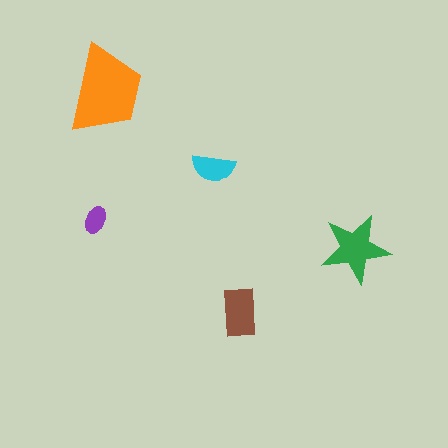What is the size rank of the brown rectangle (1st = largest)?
3rd.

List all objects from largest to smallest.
The orange trapezoid, the green star, the brown rectangle, the cyan semicircle, the purple ellipse.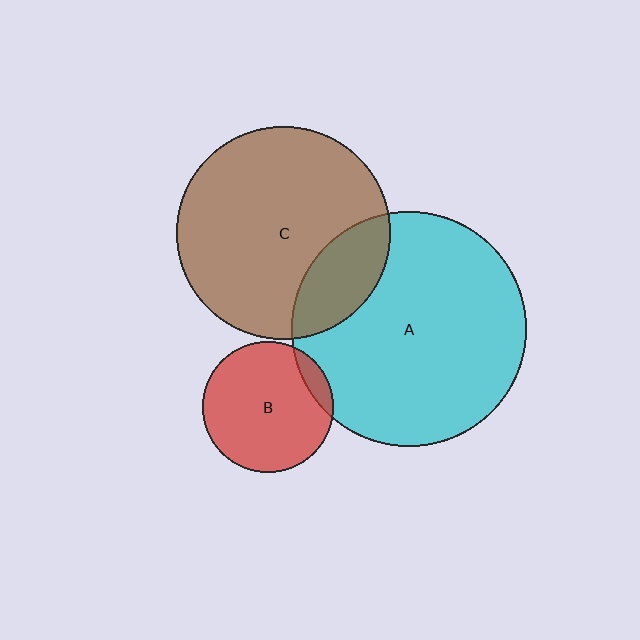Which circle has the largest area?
Circle A (cyan).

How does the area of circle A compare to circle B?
Approximately 3.2 times.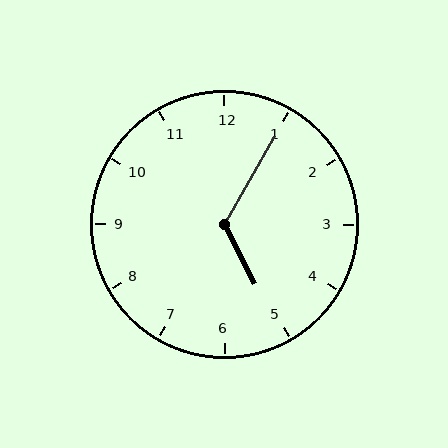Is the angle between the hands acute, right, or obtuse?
It is obtuse.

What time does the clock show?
5:05.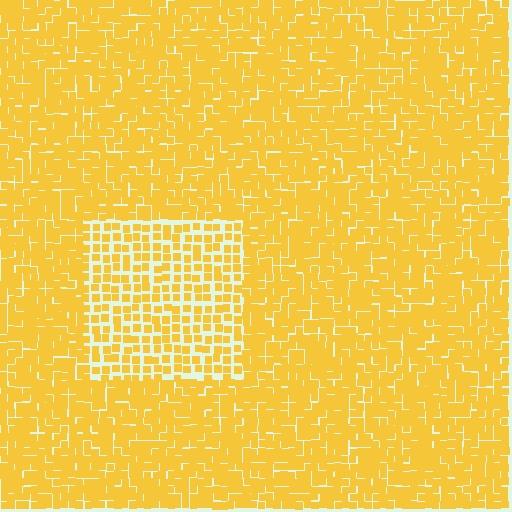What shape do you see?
I see a rectangle.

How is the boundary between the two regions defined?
The boundary is defined by a change in element density (approximately 1.8x ratio). All elements are the same color, size, and shape.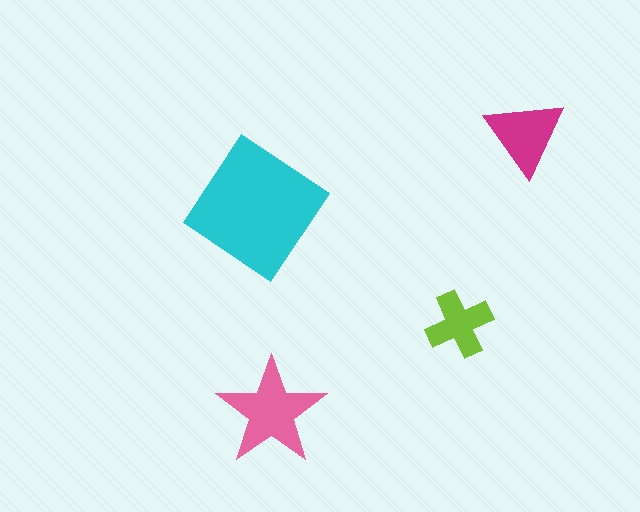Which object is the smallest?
The lime cross.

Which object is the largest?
The cyan diamond.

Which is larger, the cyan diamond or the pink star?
The cyan diamond.